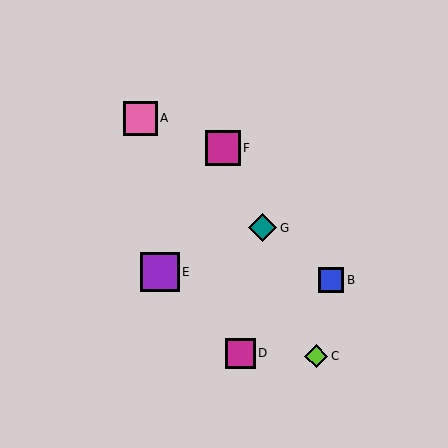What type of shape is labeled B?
Shape B is a blue square.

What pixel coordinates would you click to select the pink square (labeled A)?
Click at (140, 118) to select the pink square A.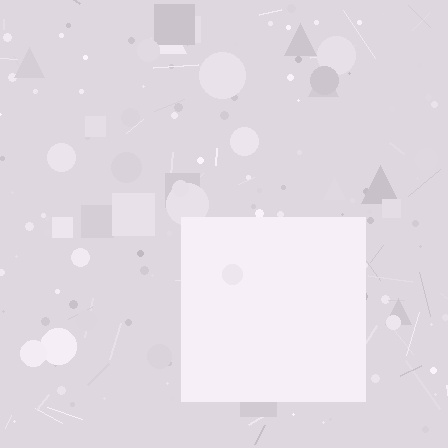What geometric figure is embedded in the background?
A square is embedded in the background.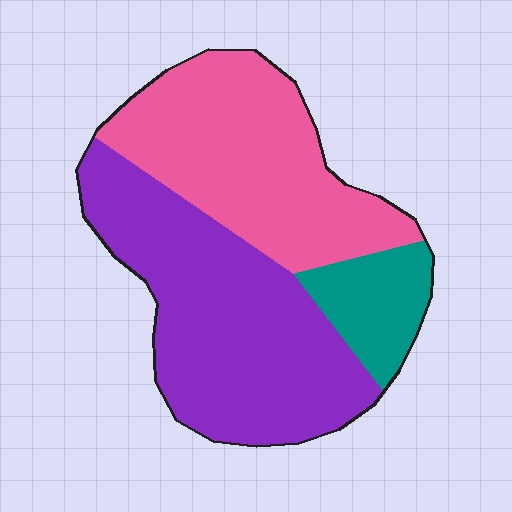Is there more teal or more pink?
Pink.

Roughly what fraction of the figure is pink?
Pink takes up about two fifths (2/5) of the figure.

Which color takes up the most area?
Purple, at roughly 50%.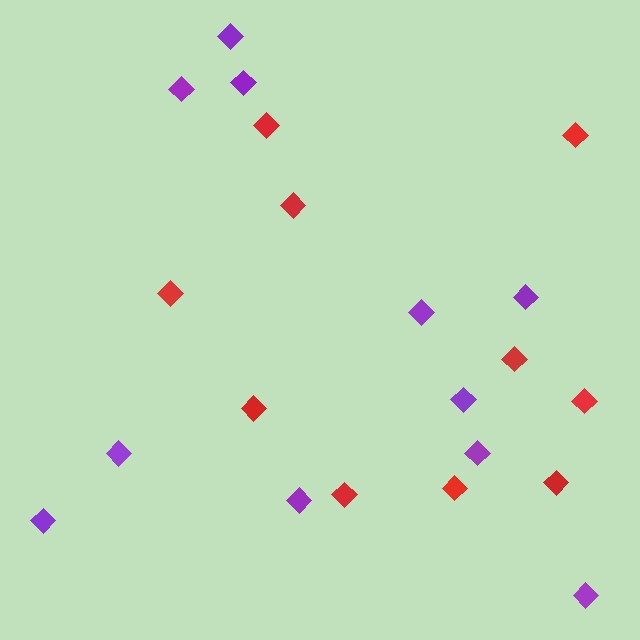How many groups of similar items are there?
There are 2 groups: one group of purple diamonds (11) and one group of red diamonds (10).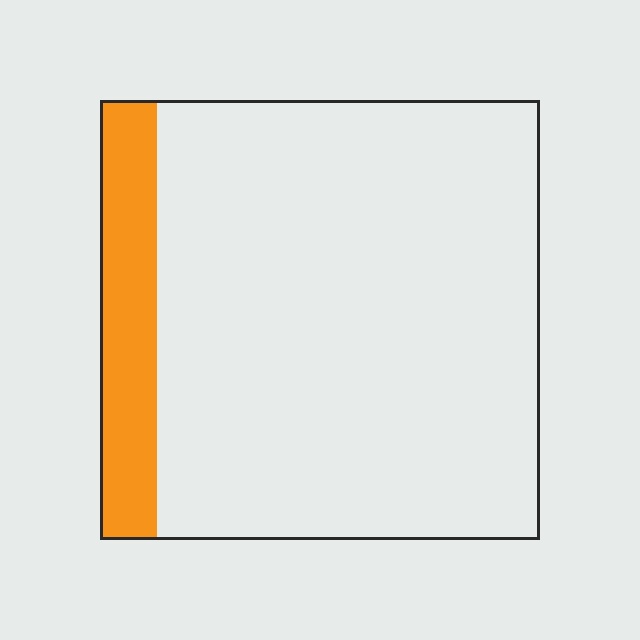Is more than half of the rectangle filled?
No.